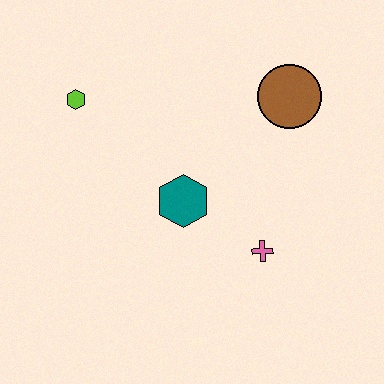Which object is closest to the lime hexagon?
The teal hexagon is closest to the lime hexagon.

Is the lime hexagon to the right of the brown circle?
No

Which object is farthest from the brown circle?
The lime hexagon is farthest from the brown circle.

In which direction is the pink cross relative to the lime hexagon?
The pink cross is to the right of the lime hexagon.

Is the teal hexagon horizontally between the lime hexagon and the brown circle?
Yes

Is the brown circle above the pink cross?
Yes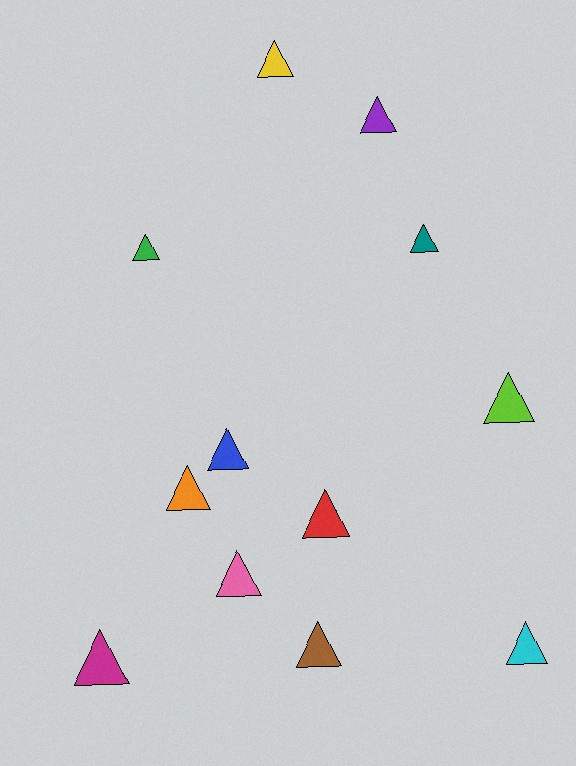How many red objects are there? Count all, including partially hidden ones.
There is 1 red object.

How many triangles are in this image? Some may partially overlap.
There are 12 triangles.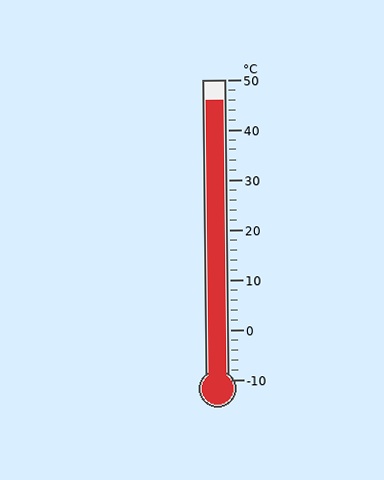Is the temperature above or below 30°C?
The temperature is above 30°C.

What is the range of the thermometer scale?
The thermometer scale ranges from -10°C to 50°C.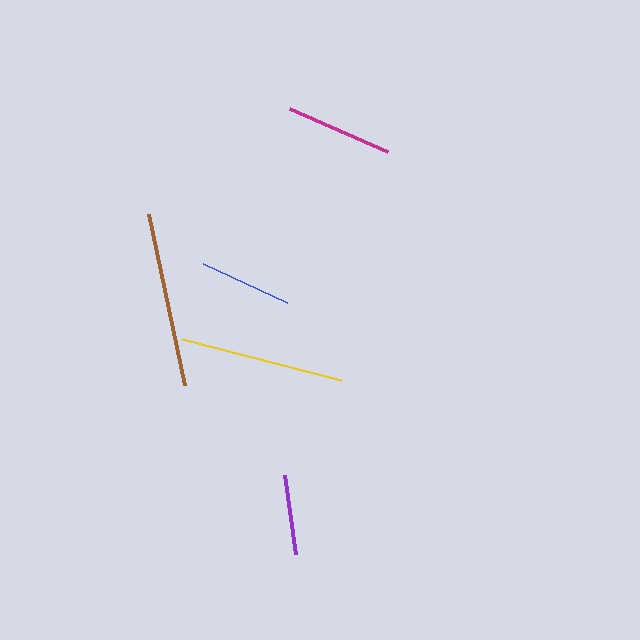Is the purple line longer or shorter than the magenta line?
The magenta line is longer than the purple line.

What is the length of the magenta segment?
The magenta segment is approximately 107 pixels long.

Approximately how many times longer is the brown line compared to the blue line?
The brown line is approximately 1.9 times the length of the blue line.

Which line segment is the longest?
The brown line is the longest at approximately 174 pixels.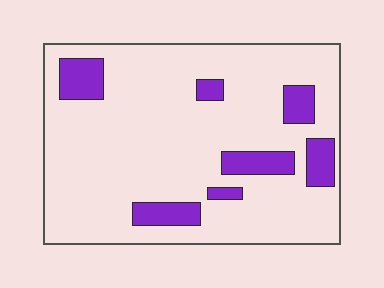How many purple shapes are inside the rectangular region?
7.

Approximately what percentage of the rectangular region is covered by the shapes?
Approximately 15%.